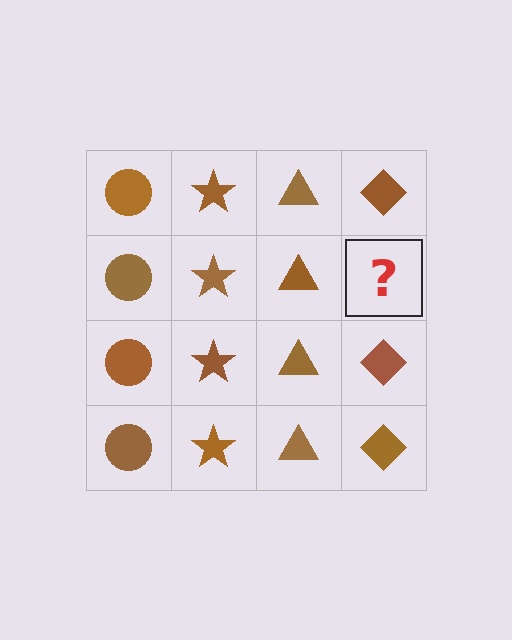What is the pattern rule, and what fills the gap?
The rule is that each column has a consistent shape. The gap should be filled with a brown diamond.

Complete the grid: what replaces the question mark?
The question mark should be replaced with a brown diamond.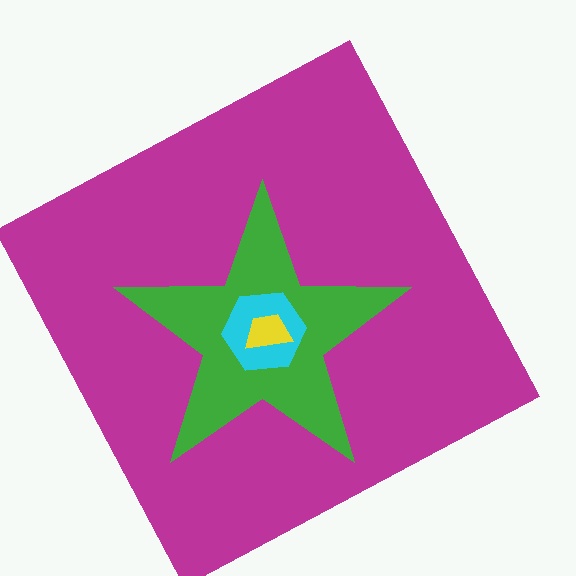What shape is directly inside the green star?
The cyan hexagon.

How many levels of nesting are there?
4.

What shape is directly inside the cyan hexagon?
The yellow trapezoid.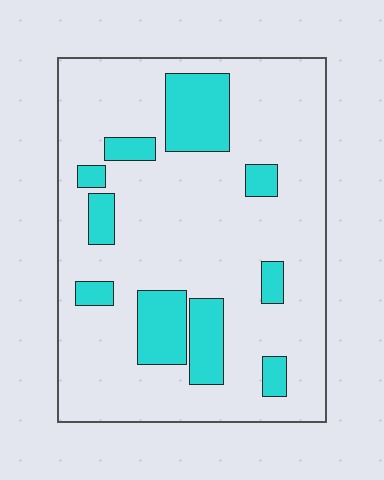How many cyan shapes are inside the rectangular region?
10.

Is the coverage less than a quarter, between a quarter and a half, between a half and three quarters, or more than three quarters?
Less than a quarter.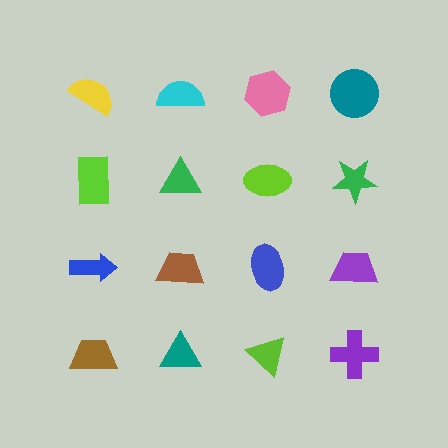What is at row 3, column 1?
A blue arrow.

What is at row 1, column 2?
A cyan semicircle.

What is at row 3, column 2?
A brown trapezoid.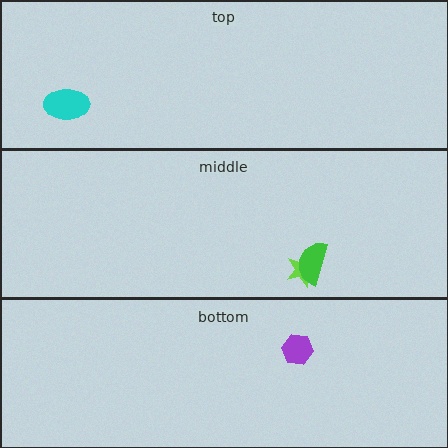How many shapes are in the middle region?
2.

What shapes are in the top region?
The cyan ellipse.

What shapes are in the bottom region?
The purple hexagon.